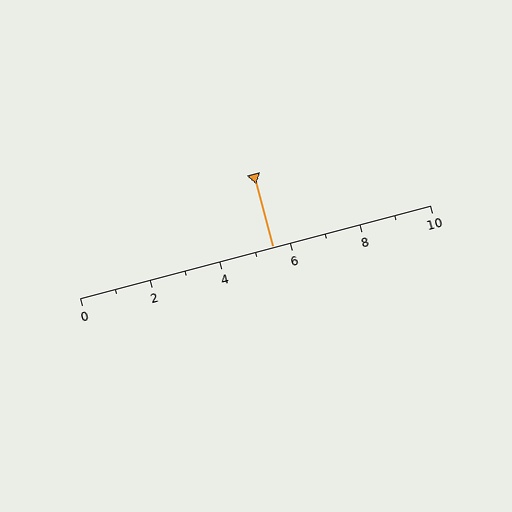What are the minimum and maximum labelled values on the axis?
The axis runs from 0 to 10.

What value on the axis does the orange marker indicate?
The marker indicates approximately 5.5.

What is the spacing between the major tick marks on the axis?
The major ticks are spaced 2 apart.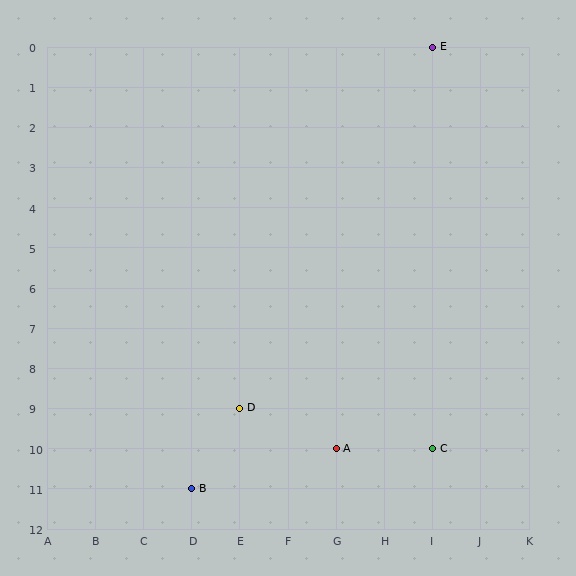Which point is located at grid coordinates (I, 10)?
Point C is at (I, 10).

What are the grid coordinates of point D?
Point D is at grid coordinates (E, 9).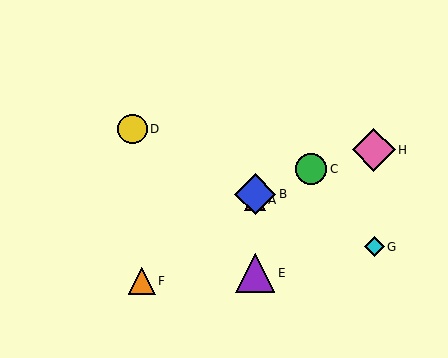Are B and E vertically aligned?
Yes, both are at x≈255.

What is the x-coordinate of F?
Object F is at x≈142.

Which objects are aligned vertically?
Objects A, B, E are aligned vertically.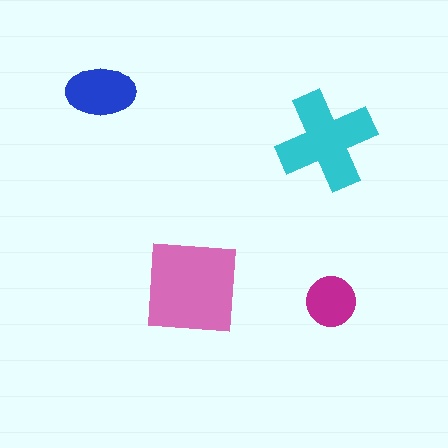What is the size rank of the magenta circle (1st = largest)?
4th.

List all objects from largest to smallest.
The pink square, the cyan cross, the blue ellipse, the magenta circle.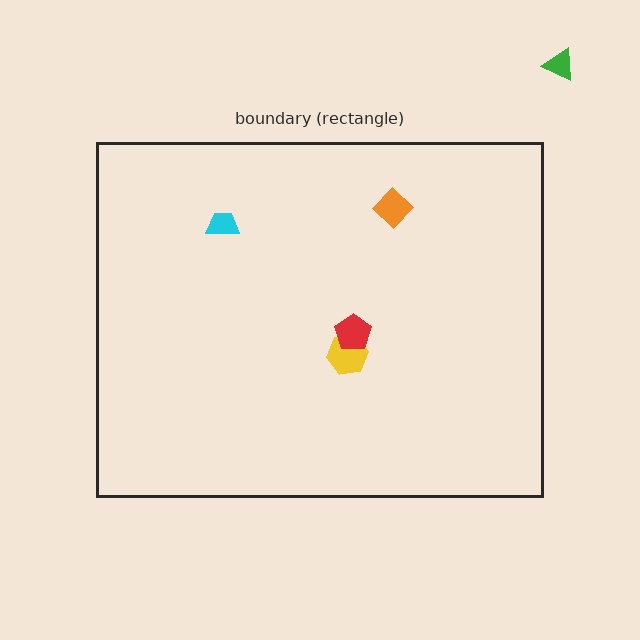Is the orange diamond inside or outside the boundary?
Inside.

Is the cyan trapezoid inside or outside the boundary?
Inside.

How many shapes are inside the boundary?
4 inside, 1 outside.